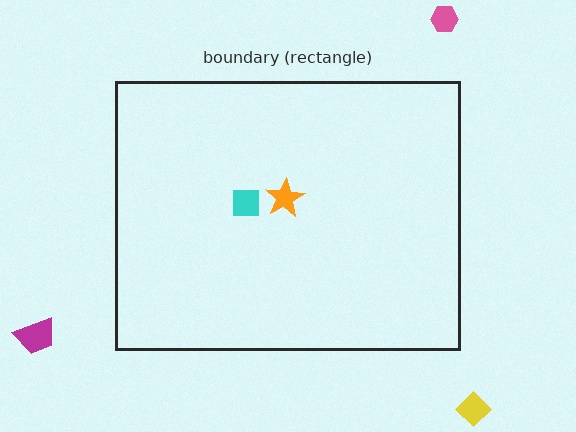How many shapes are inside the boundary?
2 inside, 3 outside.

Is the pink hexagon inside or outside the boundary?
Outside.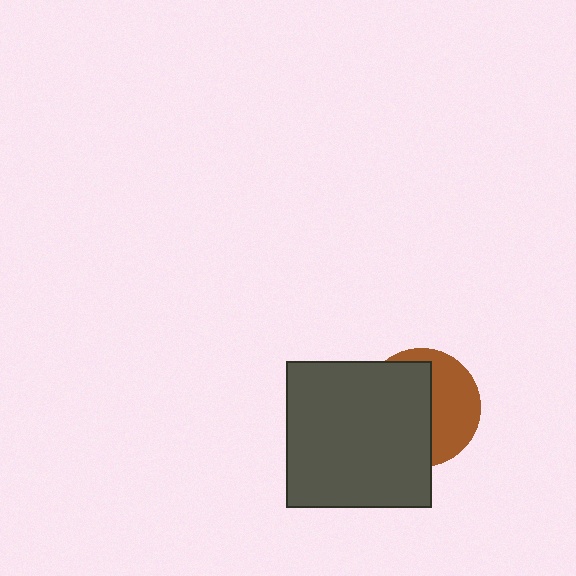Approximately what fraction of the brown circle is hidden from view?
Roughly 56% of the brown circle is hidden behind the dark gray square.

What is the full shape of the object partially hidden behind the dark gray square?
The partially hidden object is a brown circle.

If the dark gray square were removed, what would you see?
You would see the complete brown circle.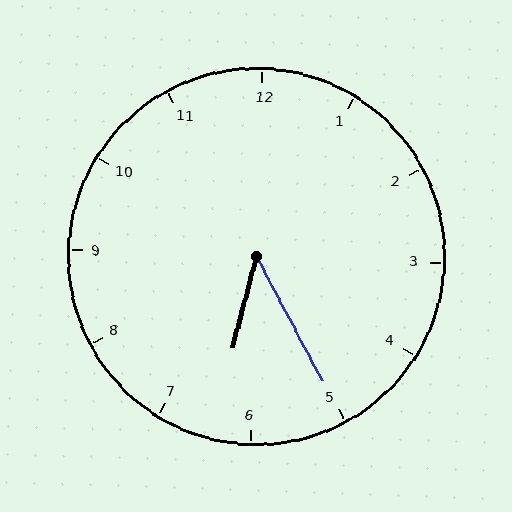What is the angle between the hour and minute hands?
Approximately 42 degrees.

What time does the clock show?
6:25.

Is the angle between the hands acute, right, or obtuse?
It is acute.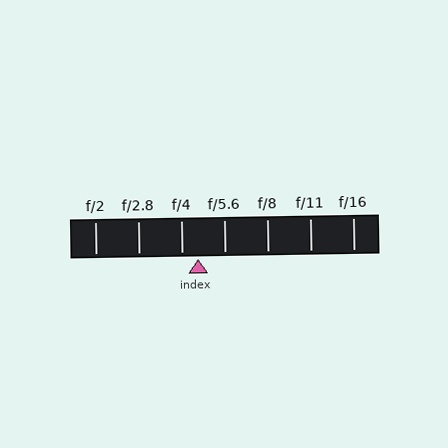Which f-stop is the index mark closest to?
The index mark is closest to f/4.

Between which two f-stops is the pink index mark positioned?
The index mark is between f/4 and f/5.6.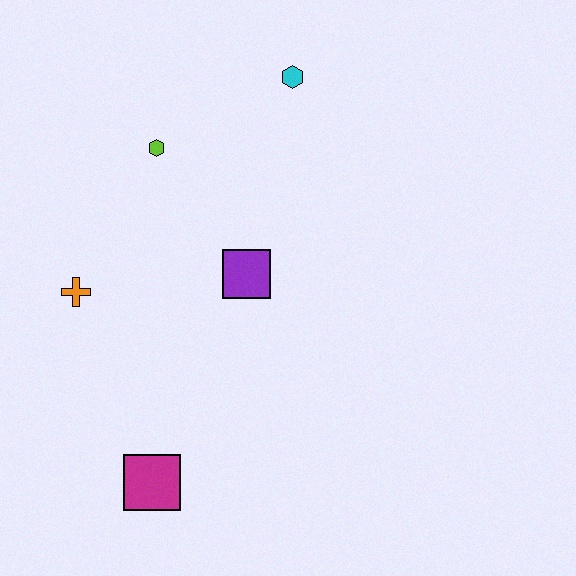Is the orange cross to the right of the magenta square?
No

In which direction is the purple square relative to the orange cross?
The purple square is to the right of the orange cross.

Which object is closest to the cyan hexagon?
The lime hexagon is closest to the cyan hexagon.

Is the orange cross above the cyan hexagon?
No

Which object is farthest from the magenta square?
The cyan hexagon is farthest from the magenta square.